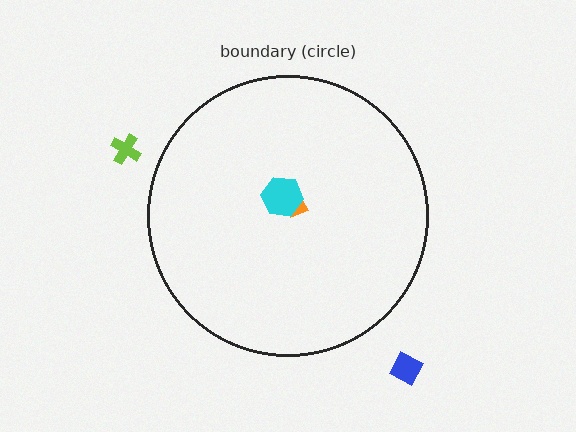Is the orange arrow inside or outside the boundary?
Inside.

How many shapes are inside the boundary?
2 inside, 2 outside.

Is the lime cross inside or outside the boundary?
Outside.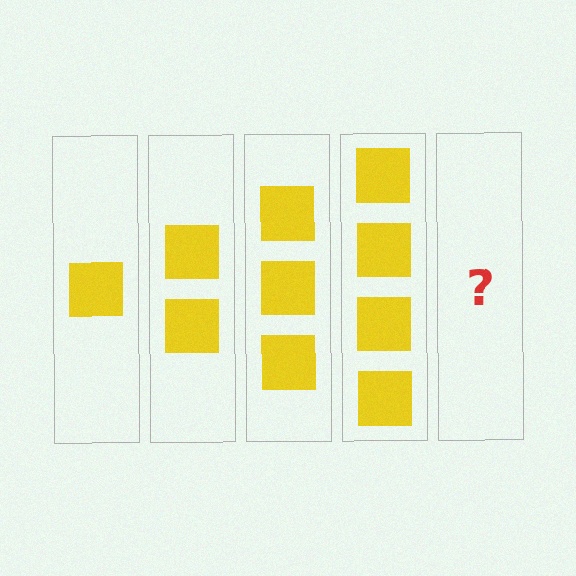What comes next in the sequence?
The next element should be 5 squares.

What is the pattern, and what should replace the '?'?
The pattern is that each step adds one more square. The '?' should be 5 squares.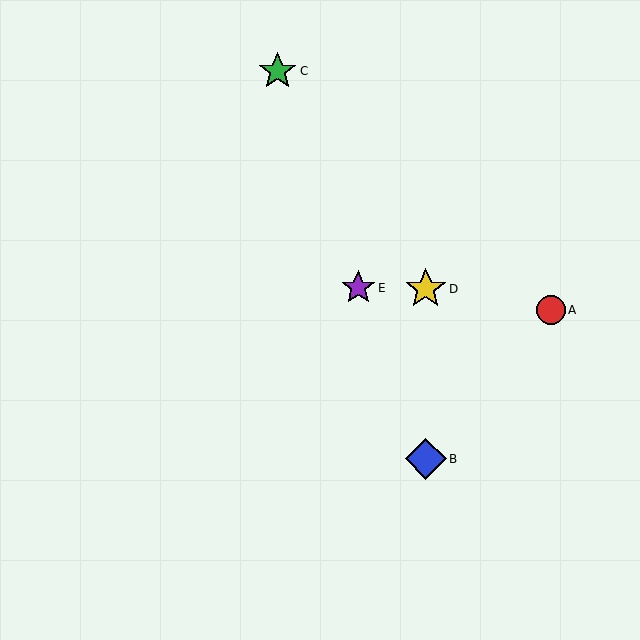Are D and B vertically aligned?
Yes, both are at x≈426.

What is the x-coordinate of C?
Object C is at x≈277.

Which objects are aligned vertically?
Objects B, D are aligned vertically.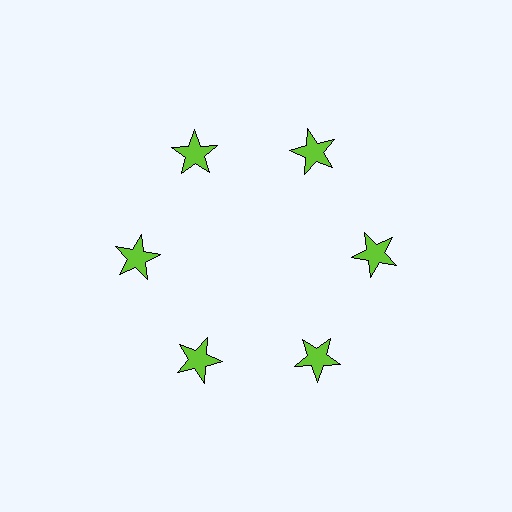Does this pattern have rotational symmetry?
Yes, this pattern has 6-fold rotational symmetry. It looks the same after rotating 60 degrees around the center.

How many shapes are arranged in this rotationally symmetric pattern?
There are 6 shapes, arranged in 6 groups of 1.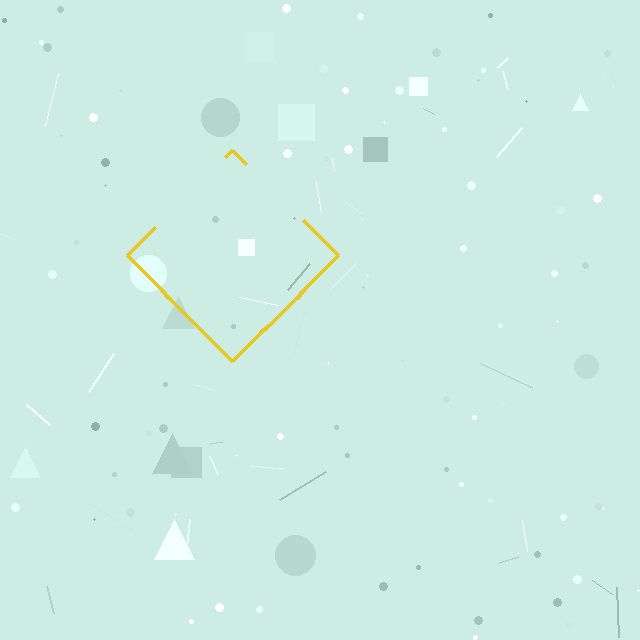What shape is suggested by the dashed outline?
The dashed outline suggests a diamond.